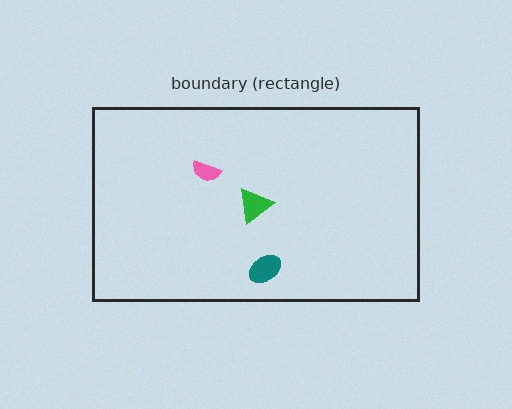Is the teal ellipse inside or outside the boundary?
Inside.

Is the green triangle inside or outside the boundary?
Inside.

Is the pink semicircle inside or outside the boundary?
Inside.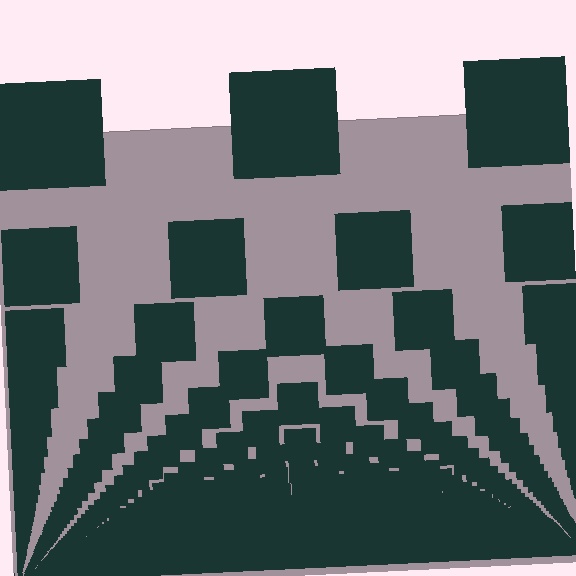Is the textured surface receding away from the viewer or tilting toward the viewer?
The surface appears to tilt toward the viewer. Texture elements get larger and sparser toward the top.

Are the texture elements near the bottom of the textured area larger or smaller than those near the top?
Smaller. The gradient is inverted — elements near the bottom are smaller and denser.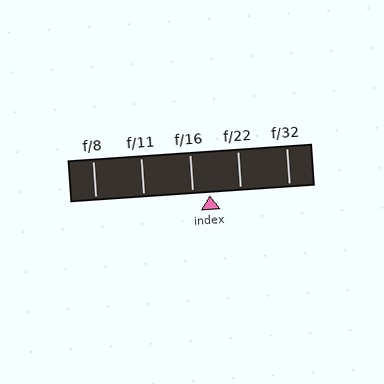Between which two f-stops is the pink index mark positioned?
The index mark is between f/16 and f/22.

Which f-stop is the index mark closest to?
The index mark is closest to f/16.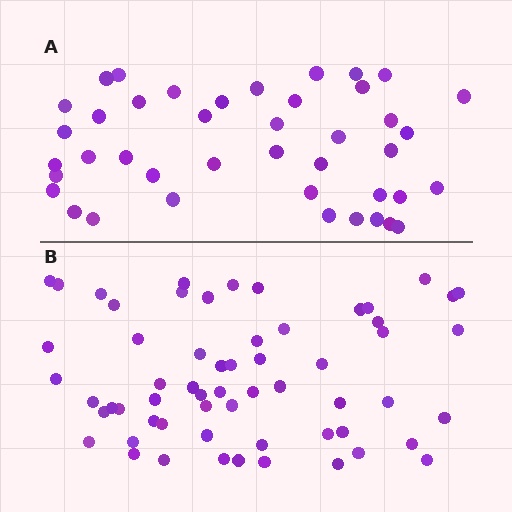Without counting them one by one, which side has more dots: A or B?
Region B (the bottom region) has more dots.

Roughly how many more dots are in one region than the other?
Region B has approximately 20 more dots than region A.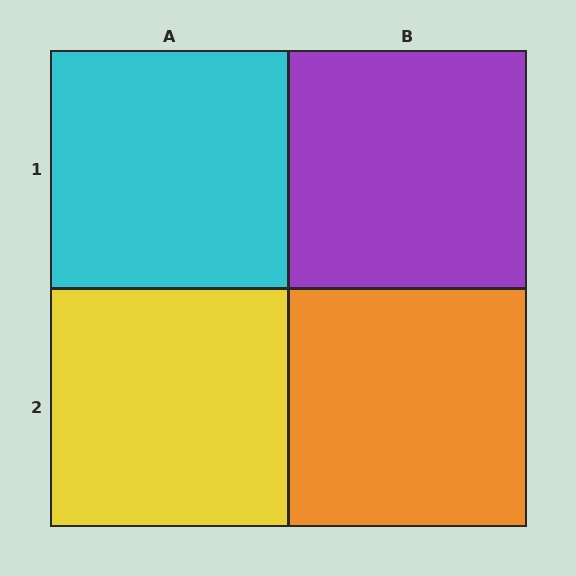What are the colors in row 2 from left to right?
Yellow, orange.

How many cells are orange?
1 cell is orange.